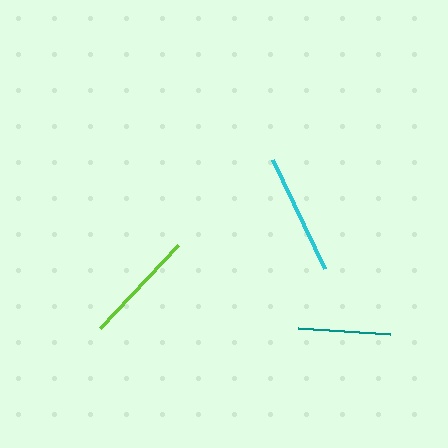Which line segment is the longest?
The cyan line is the longest at approximately 120 pixels.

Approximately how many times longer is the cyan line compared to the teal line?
The cyan line is approximately 1.3 times the length of the teal line.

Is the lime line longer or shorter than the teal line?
The lime line is longer than the teal line.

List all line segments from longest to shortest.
From longest to shortest: cyan, lime, teal.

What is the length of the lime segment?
The lime segment is approximately 114 pixels long.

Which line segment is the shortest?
The teal line is the shortest at approximately 92 pixels.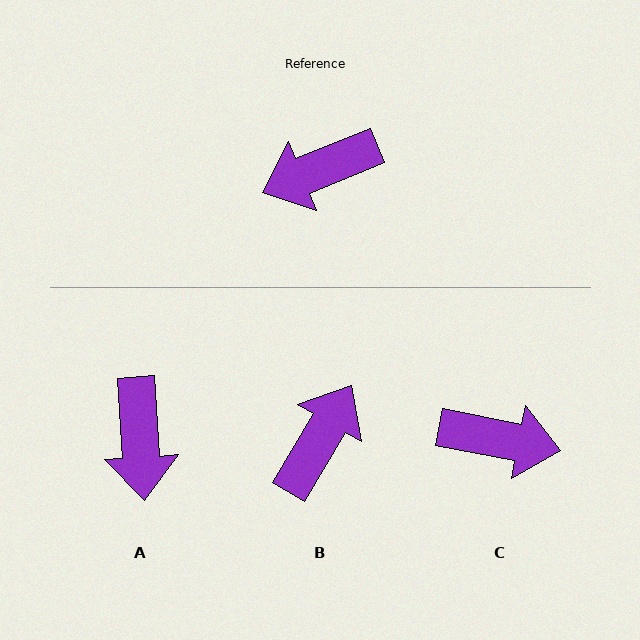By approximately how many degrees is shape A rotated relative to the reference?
Approximately 71 degrees counter-clockwise.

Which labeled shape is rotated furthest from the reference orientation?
C, about 147 degrees away.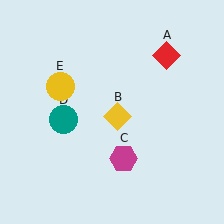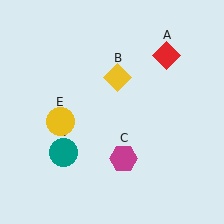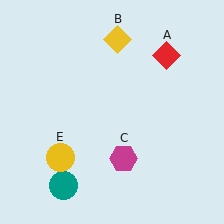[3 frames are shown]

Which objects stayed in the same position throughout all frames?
Red diamond (object A) and magenta hexagon (object C) remained stationary.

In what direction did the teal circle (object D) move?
The teal circle (object D) moved down.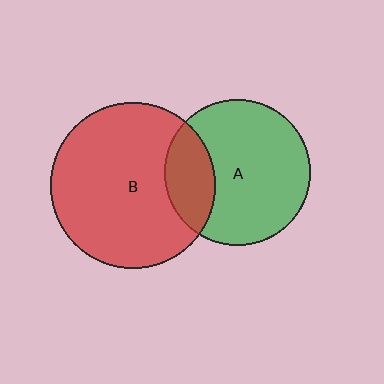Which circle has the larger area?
Circle B (red).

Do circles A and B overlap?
Yes.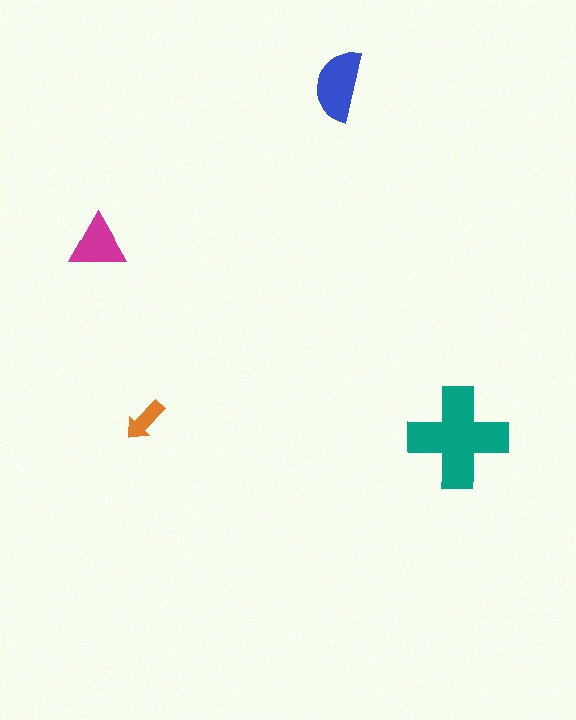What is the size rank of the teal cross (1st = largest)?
1st.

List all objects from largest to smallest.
The teal cross, the blue semicircle, the magenta triangle, the orange arrow.